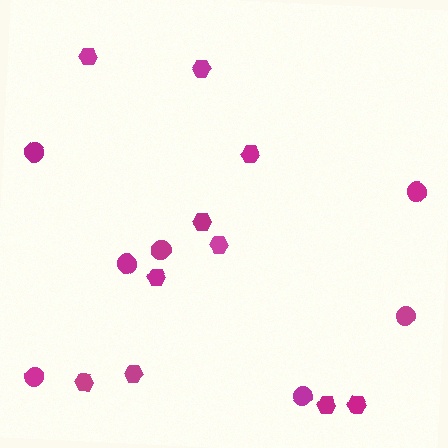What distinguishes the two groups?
There are 2 groups: one group of hexagons (10) and one group of circles (7).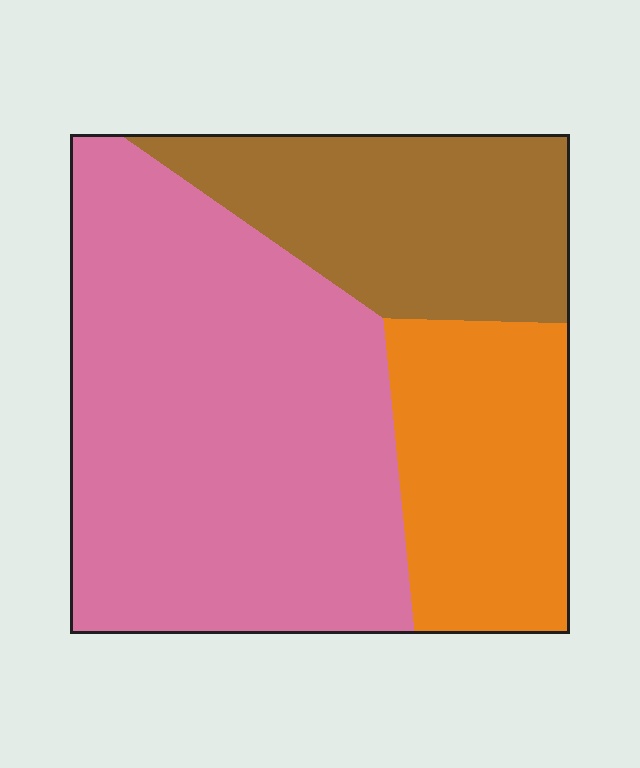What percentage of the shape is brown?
Brown takes up about one quarter (1/4) of the shape.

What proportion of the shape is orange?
Orange covers about 20% of the shape.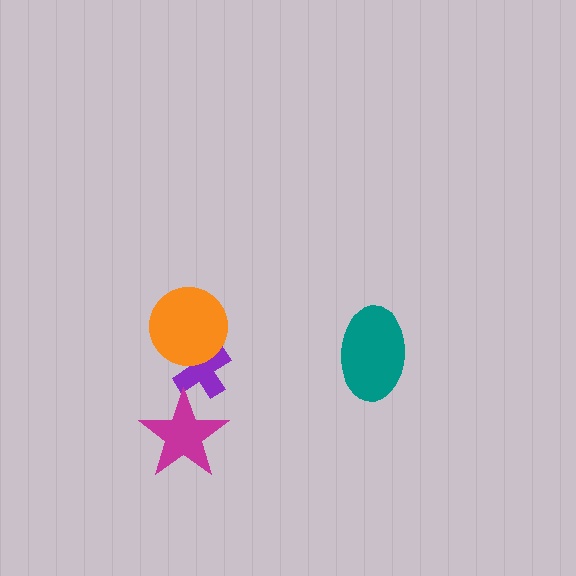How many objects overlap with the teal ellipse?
0 objects overlap with the teal ellipse.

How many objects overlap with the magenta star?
1 object overlaps with the magenta star.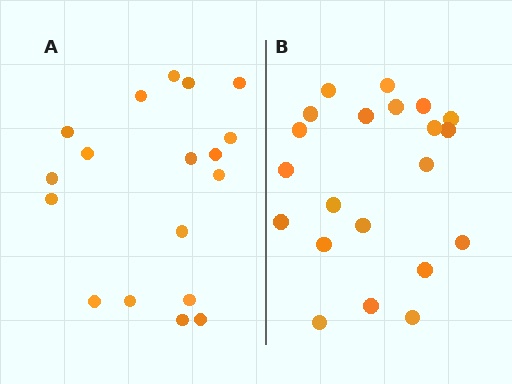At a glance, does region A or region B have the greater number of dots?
Region B (the right region) has more dots.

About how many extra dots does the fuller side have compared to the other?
Region B has just a few more — roughly 2 or 3 more dots than region A.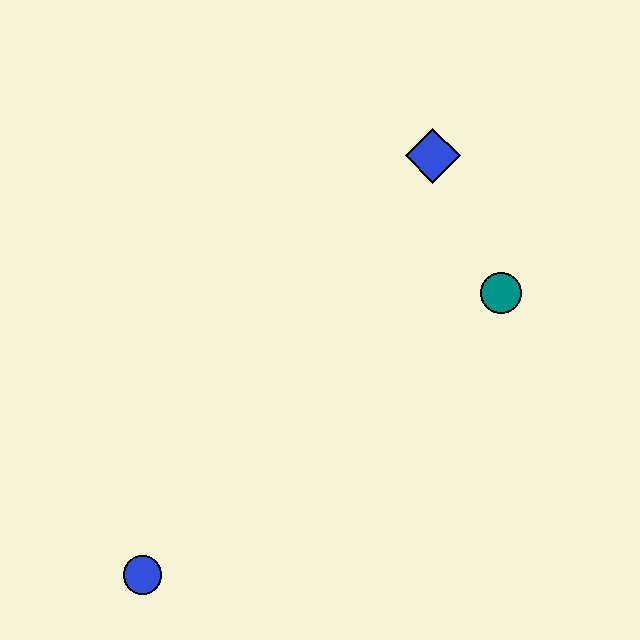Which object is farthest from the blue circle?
The blue diamond is farthest from the blue circle.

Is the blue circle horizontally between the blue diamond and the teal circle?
No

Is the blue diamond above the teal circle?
Yes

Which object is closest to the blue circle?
The teal circle is closest to the blue circle.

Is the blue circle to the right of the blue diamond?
No